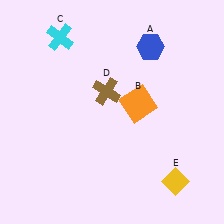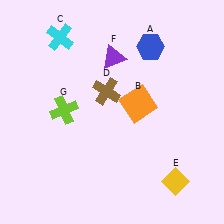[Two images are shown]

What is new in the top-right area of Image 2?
A purple triangle (F) was added in the top-right area of Image 2.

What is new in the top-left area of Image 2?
A lime cross (G) was added in the top-left area of Image 2.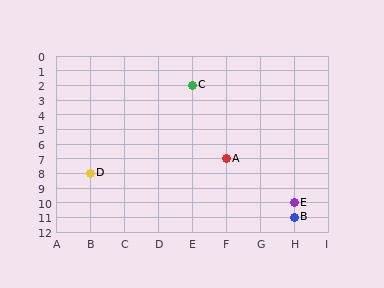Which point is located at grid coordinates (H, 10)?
Point E is at (H, 10).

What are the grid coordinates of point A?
Point A is at grid coordinates (F, 7).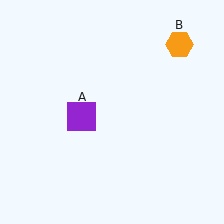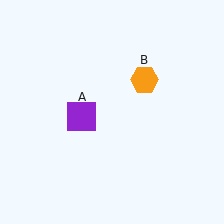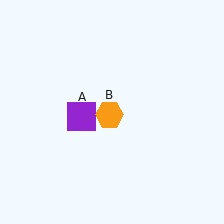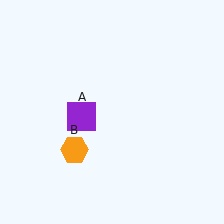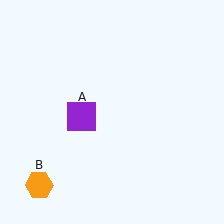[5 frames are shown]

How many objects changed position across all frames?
1 object changed position: orange hexagon (object B).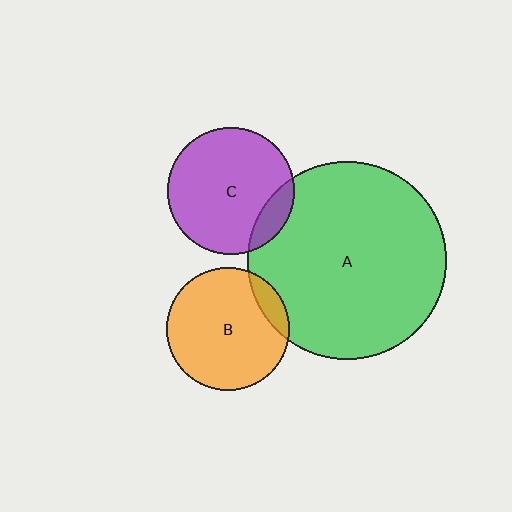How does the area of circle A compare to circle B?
Approximately 2.6 times.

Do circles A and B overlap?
Yes.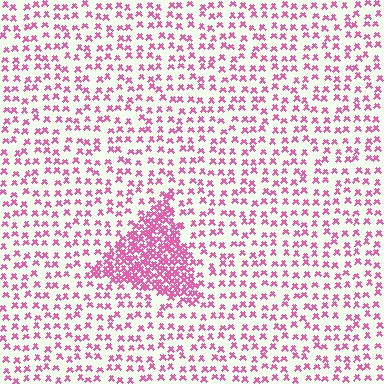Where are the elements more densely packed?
The elements are more densely packed inside the triangle boundary.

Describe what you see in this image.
The image contains small pink elements arranged at two different densities. A triangle-shaped region is visible where the elements are more densely packed than the surrounding area.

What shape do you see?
I see a triangle.